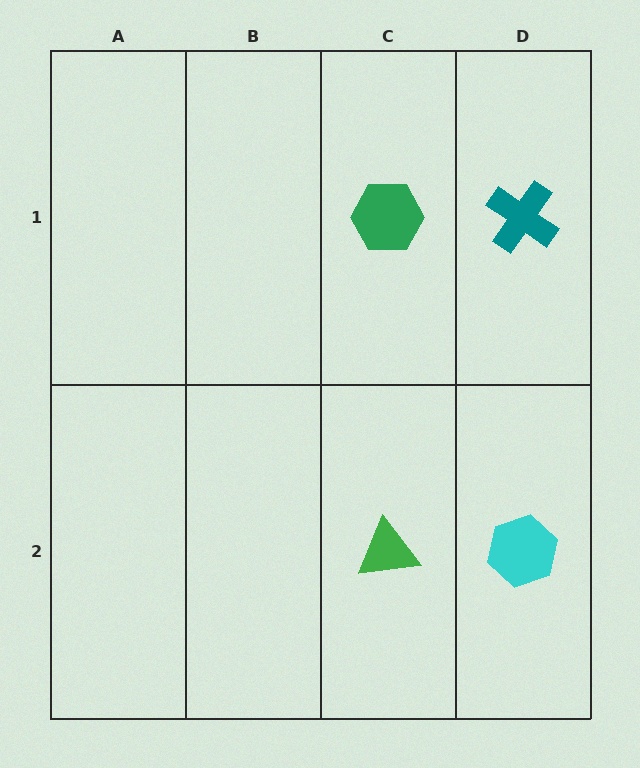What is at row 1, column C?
A green hexagon.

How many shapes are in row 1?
2 shapes.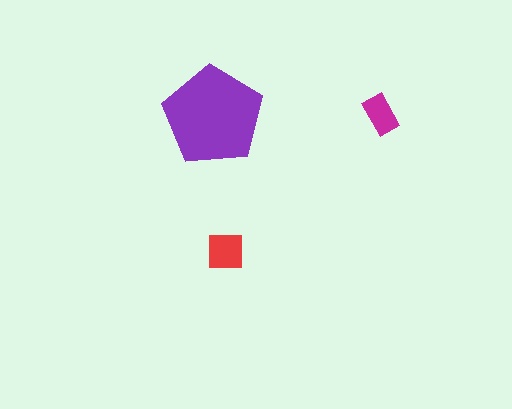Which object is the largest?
The purple pentagon.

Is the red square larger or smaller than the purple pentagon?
Smaller.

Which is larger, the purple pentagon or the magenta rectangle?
The purple pentagon.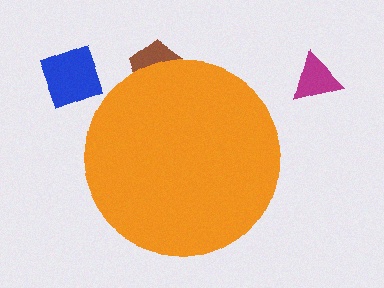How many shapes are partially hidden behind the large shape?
1 shape is partially hidden.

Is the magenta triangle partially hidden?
No, the magenta triangle is fully visible.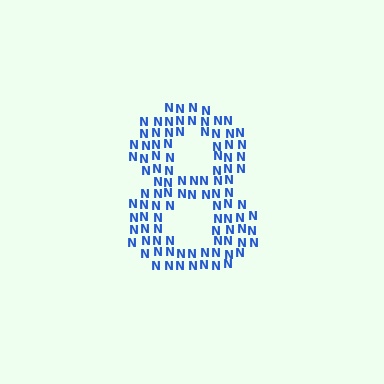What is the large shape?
The large shape is the digit 8.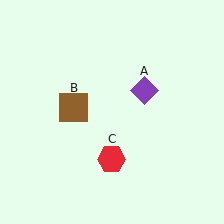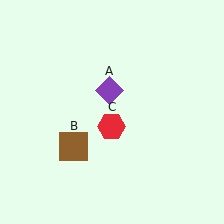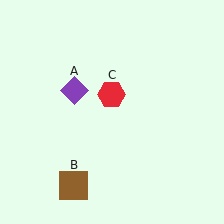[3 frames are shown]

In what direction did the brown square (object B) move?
The brown square (object B) moved down.